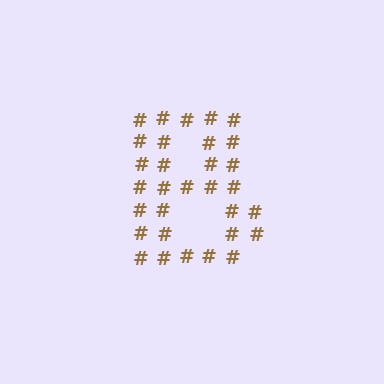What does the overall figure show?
The overall figure shows the letter B.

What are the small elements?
The small elements are hash symbols.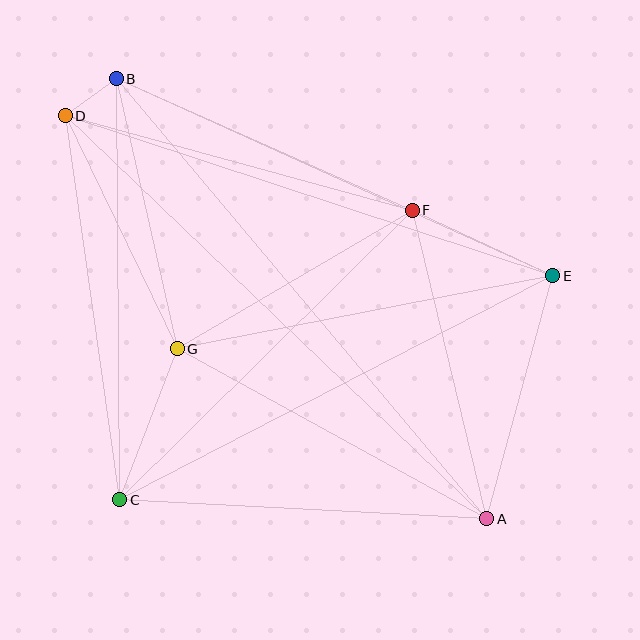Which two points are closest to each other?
Points B and D are closest to each other.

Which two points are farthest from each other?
Points A and D are farthest from each other.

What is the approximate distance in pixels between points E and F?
The distance between E and F is approximately 155 pixels.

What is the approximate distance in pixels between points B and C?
The distance between B and C is approximately 421 pixels.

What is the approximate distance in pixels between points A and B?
The distance between A and B is approximately 575 pixels.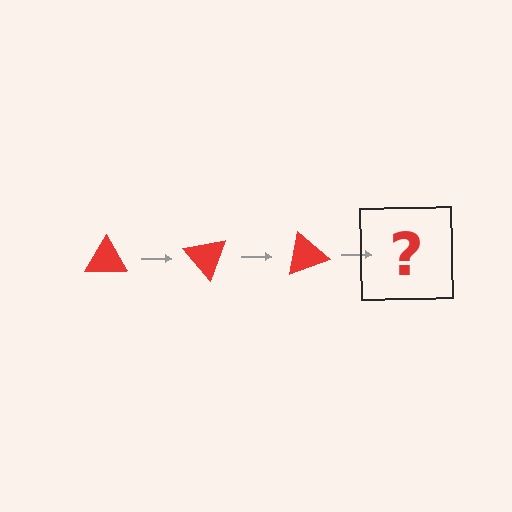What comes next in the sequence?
The next element should be a red triangle rotated 150 degrees.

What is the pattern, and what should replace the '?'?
The pattern is that the triangle rotates 50 degrees each step. The '?' should be a red triangle rotated 150 degrees.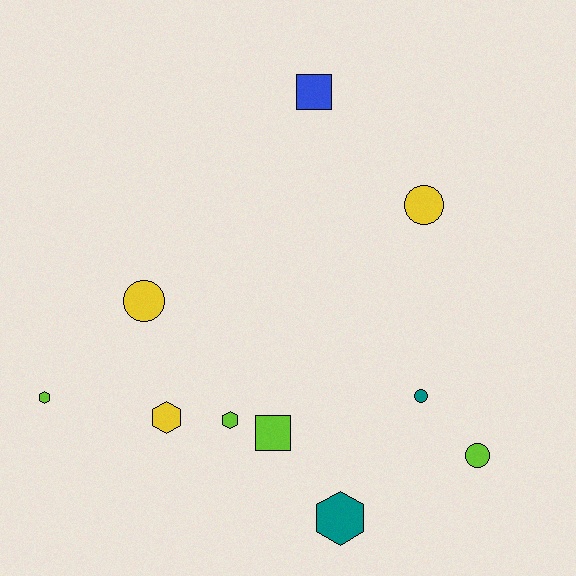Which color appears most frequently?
Lime, with 4 objects.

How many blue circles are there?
There are no blue circles.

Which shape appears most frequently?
Hexagon, with 4 objects.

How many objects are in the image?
There are 10 objects.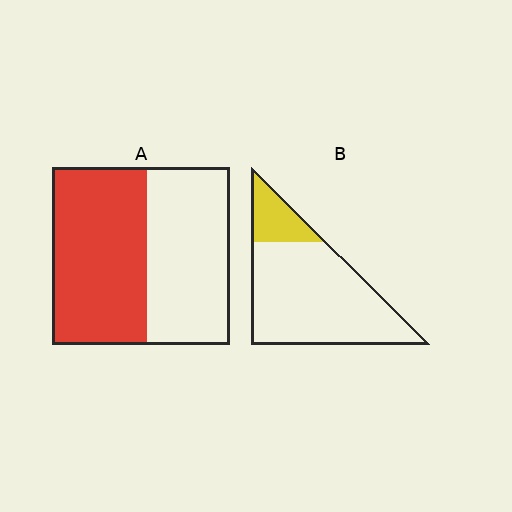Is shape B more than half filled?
No.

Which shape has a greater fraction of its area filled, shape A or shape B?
Shape A.